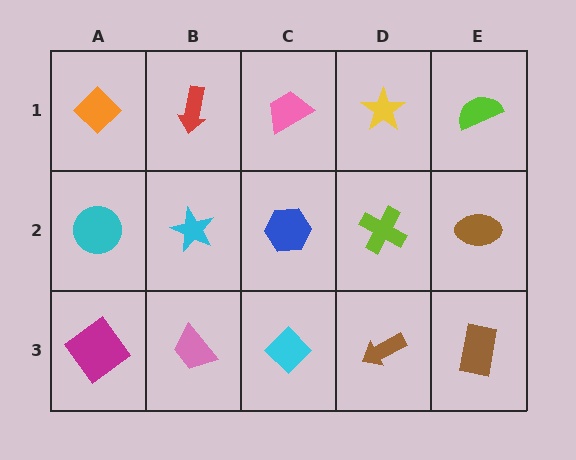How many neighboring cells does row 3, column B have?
3.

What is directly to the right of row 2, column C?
A lime cross.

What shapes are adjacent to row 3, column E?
A brown ellipse (row 2, column E), a brown arrow (row 3, column D).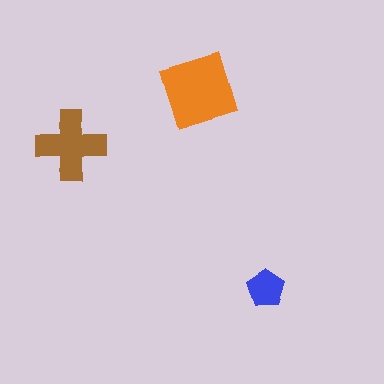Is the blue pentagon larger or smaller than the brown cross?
Smaller.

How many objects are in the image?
There are 3 objects in the image.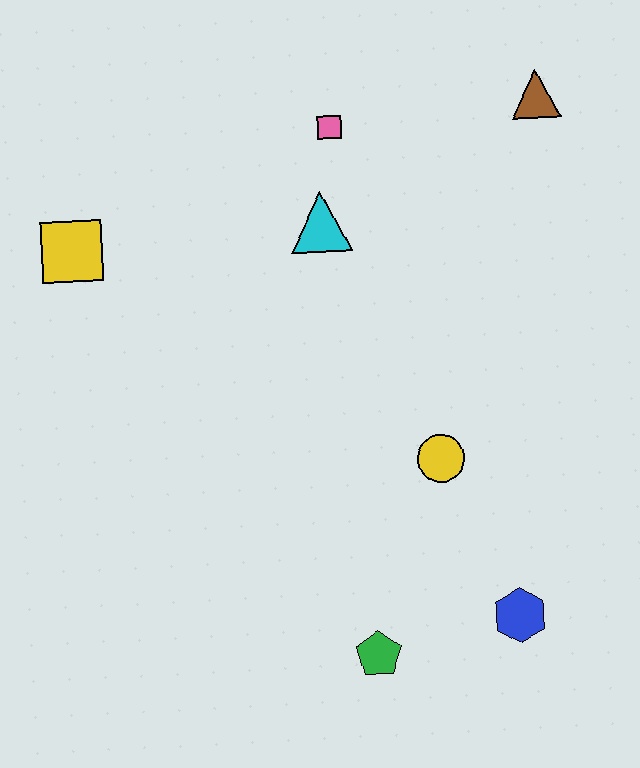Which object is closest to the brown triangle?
The pink square is closest to the brown triangle.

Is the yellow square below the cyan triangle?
Yes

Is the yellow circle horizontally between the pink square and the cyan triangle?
No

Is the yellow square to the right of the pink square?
No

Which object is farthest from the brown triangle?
The green pentagon is farthest from the brown triangle.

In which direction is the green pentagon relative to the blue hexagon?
The green pentagon is to the left of the blue hexagon.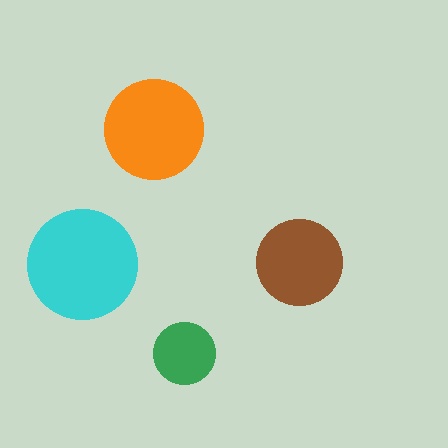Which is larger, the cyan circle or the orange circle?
The cyan one.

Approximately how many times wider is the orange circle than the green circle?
About 1.5 times wider.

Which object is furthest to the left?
The cyan circle is leftmost.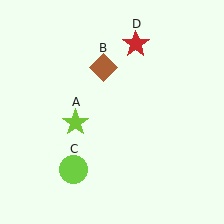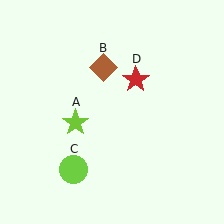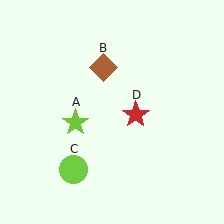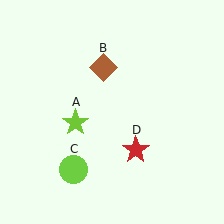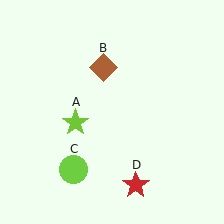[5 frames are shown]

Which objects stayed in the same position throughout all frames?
Lime star (object A) and brown diamond (object B) and lime circle (object C) remained stationary.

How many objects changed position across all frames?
1 object changed position: red star (object D).